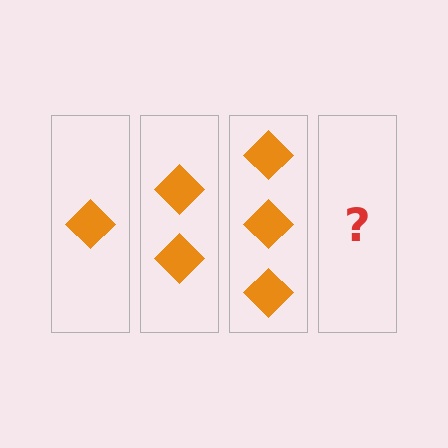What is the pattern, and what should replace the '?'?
The pattern is that each step adds one more diamond. The '?' should be 4 diamonds.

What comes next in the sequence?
The next element should be 4 diamonds.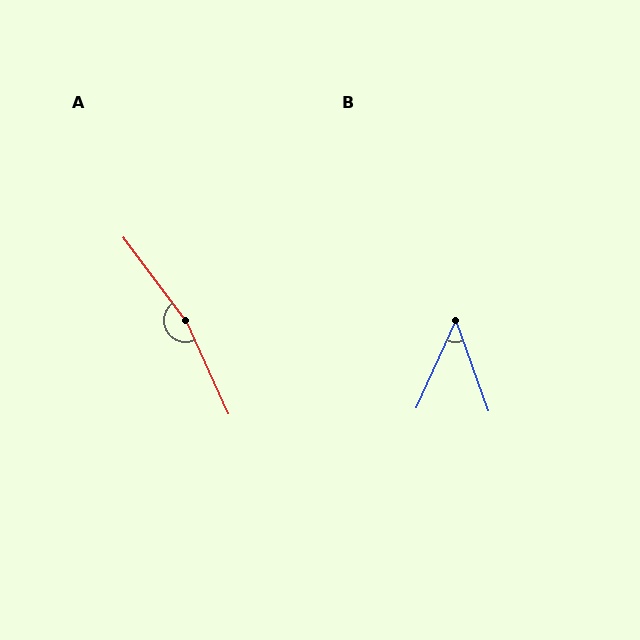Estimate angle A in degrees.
Approximately 168 degrees.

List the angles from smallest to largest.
B (44°), A (168°).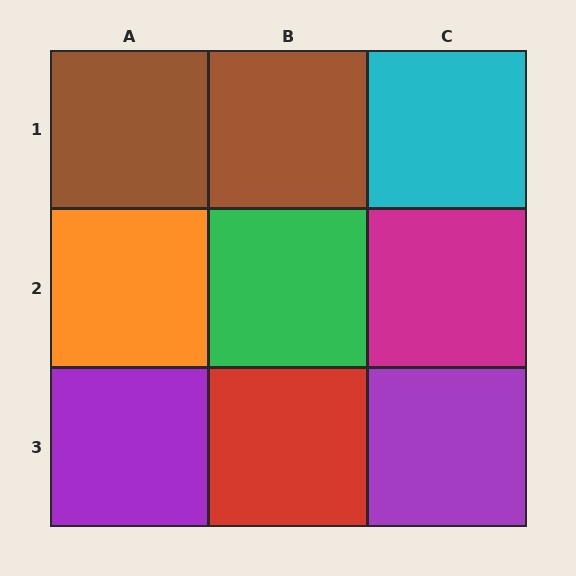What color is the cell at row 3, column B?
Red.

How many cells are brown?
2 cells are brown.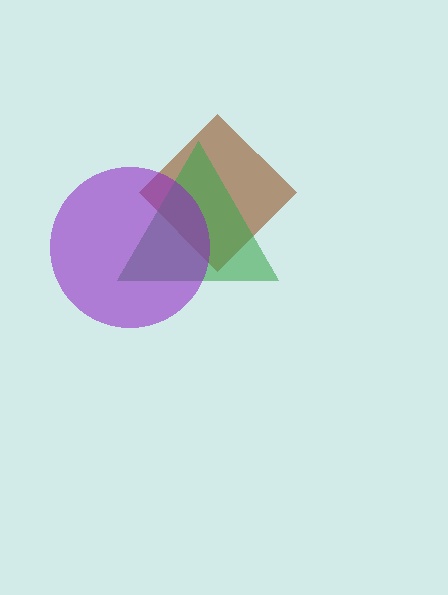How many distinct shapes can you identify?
There are 3 distinct shapes: a brown diamond, a green triangle, a purple circle.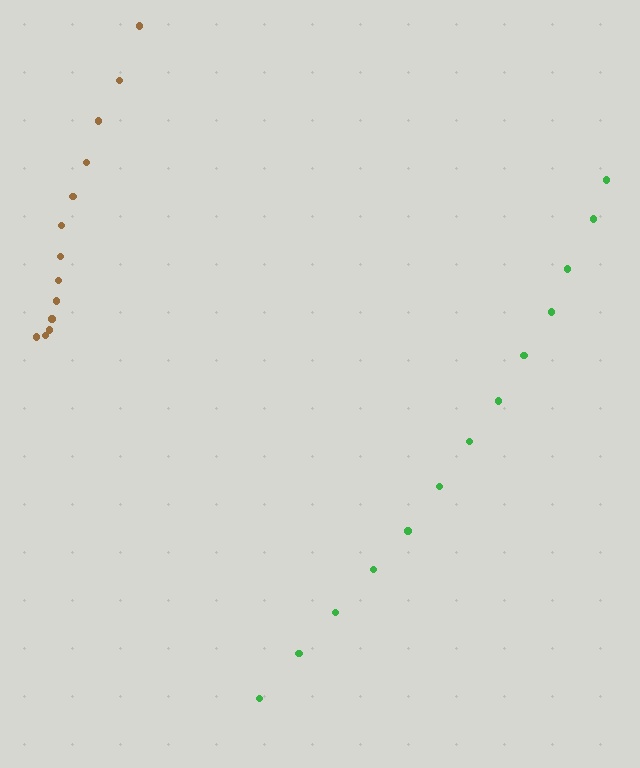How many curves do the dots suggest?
There are 2 distinct paths.